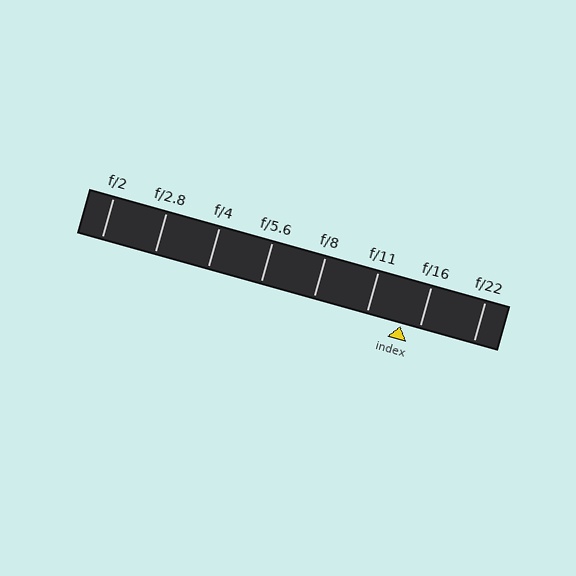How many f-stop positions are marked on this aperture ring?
There are 8 f-stop positions marked.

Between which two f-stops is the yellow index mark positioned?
The index mark is between f/11 and f/16.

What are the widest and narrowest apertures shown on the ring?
The widest aperture shown is f/2 and the narrowest is f/22.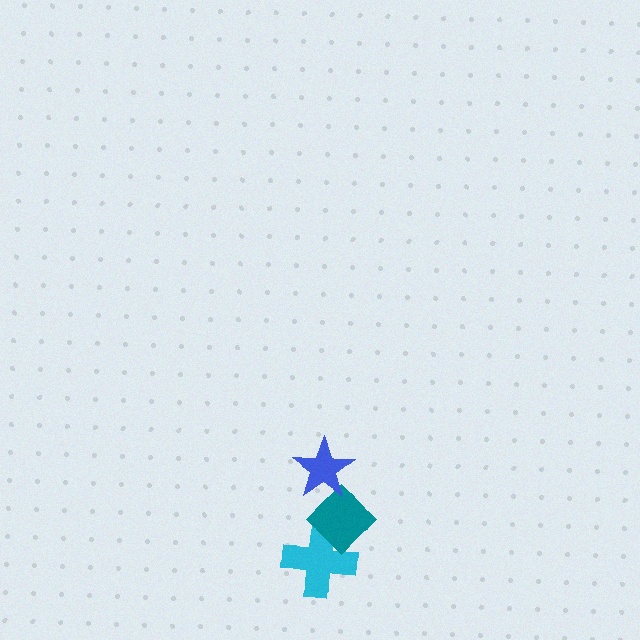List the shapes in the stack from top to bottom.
From top to bottom: the blue star, the teal diamond, the cyan cross.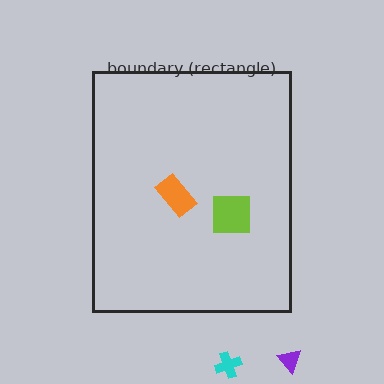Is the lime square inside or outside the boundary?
Inside.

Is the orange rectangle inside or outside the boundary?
Inside.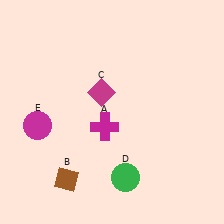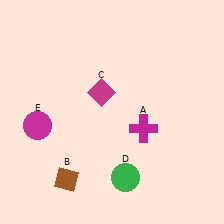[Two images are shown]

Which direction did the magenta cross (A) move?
The magenta cross (A) moved right.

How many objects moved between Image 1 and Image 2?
1 object moved between the two images.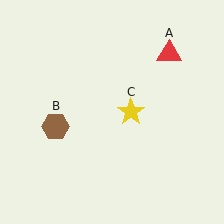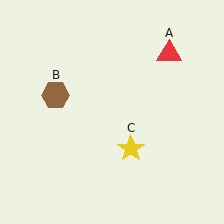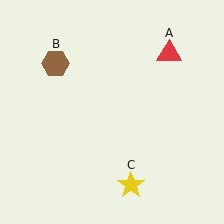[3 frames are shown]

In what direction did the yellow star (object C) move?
The yellow star (object C) moved down.